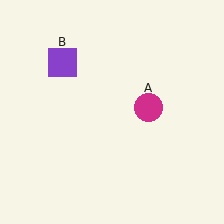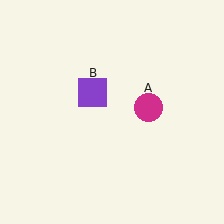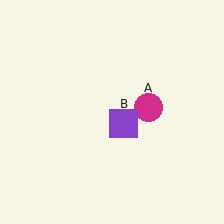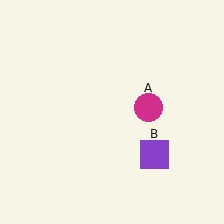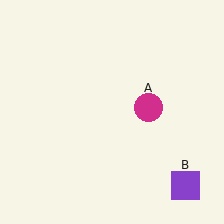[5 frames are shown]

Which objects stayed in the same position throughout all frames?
Magenta circle (object A) remained stationary.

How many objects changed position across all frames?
1 object changed position: purple square (object B).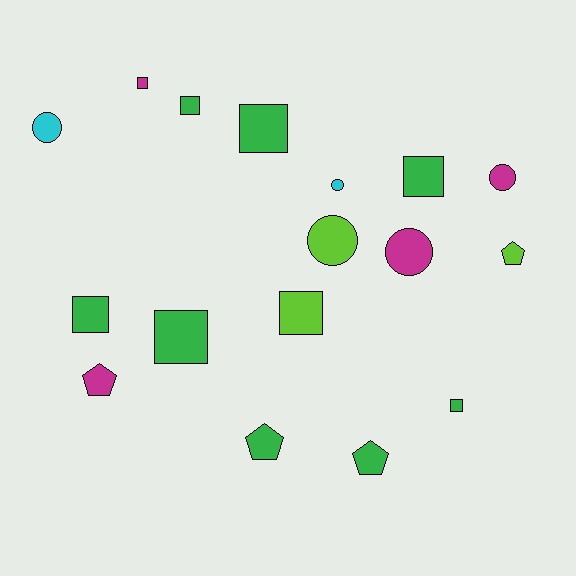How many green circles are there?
There are no green circles.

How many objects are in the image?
There are 17 objects.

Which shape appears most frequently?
Square, with 8 objects.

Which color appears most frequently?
Green, with 8 objects.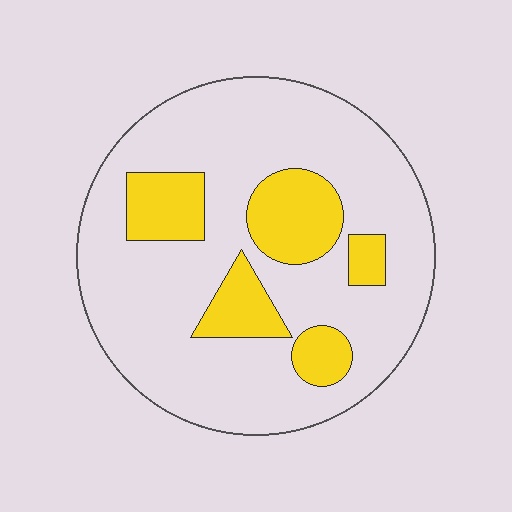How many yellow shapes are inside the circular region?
5.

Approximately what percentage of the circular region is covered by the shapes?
Approximately 20%.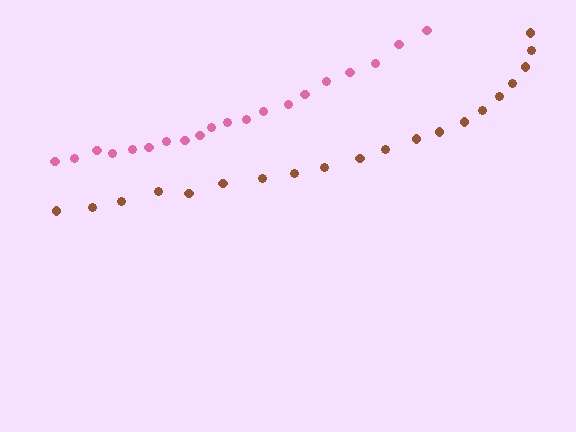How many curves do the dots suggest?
There are 2 distinct paths.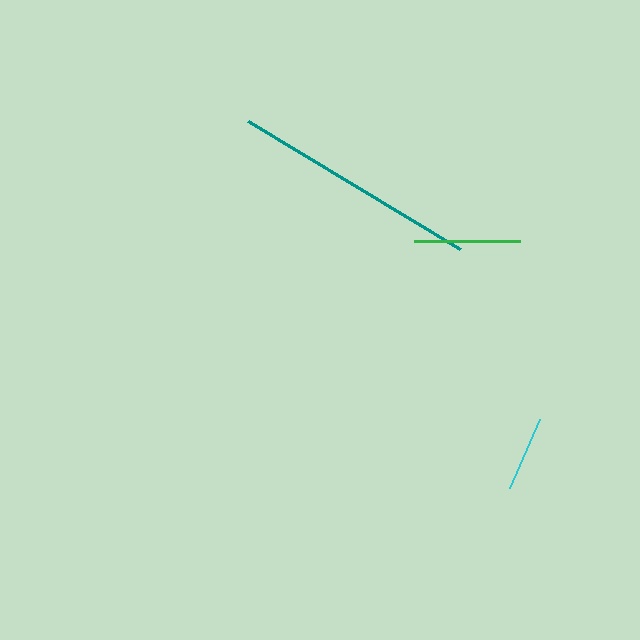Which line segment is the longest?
The teal line is the longest at approximately 247 pixels.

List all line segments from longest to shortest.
From longest to shortest: teal, green, cyan.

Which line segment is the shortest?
The cyan line is the shortest at approximately 75 pixels.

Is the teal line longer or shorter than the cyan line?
The teal line is longer than the cyan line.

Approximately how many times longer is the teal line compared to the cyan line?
The teal line is approximately 3.3 times the length of the cyan line.